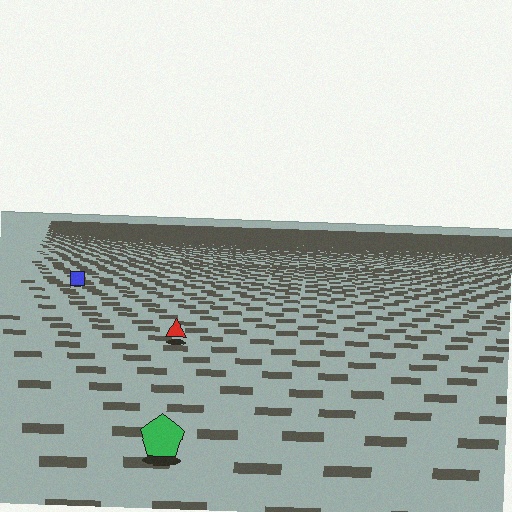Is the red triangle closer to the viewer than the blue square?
Yes. The red triangle is closer — you can tell from the texture gradient: the ground texture is coarser near it.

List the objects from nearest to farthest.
From nearest to farthest: the green pentagon, the red triangle, the blue square.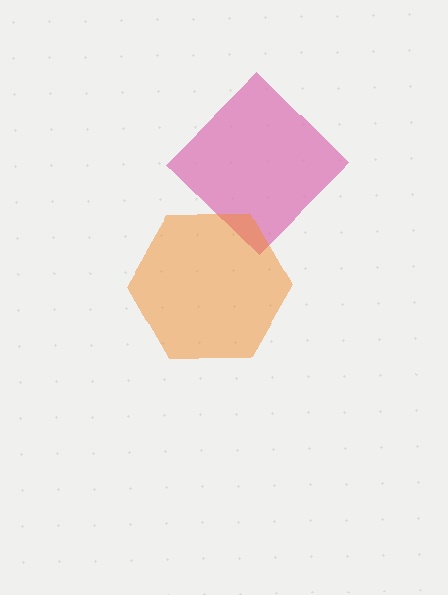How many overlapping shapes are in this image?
There are 2 overlapping shapes in the image.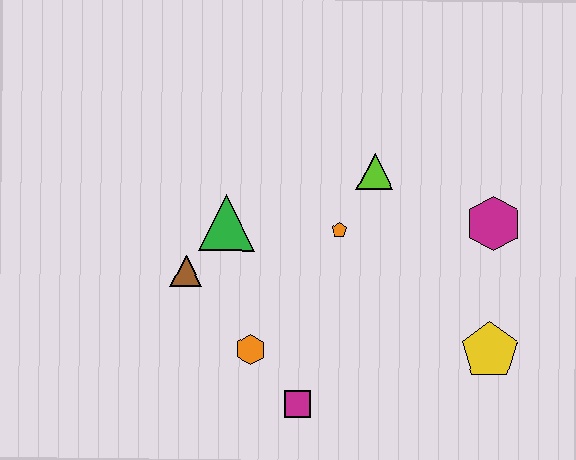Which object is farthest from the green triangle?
The yellow pentagon is farthest from the green triangle.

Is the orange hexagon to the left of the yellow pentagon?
Yes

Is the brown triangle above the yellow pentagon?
Yes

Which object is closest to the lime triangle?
The orange pentagon is closest to the lime triangle.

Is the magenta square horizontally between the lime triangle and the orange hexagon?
Yes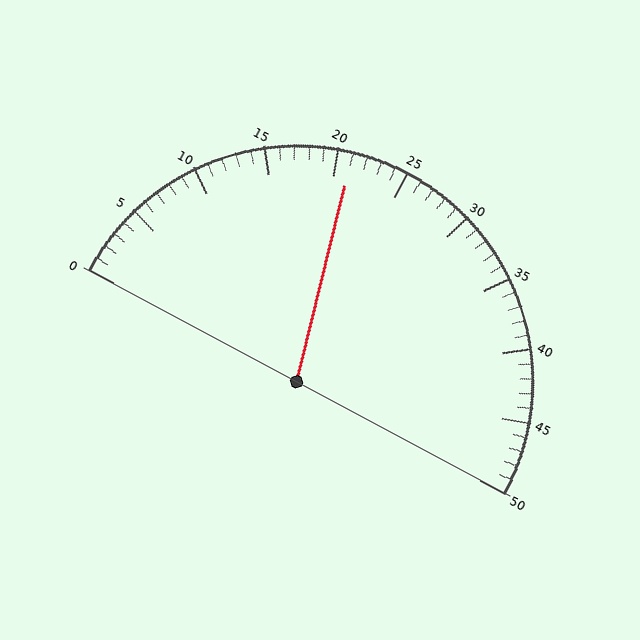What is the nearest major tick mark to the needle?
The nearest major tick mark is 20.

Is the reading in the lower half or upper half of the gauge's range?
The reading is in the lower half of the range (0 to 50).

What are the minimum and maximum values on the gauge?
The gauge ranges from 0 to 50.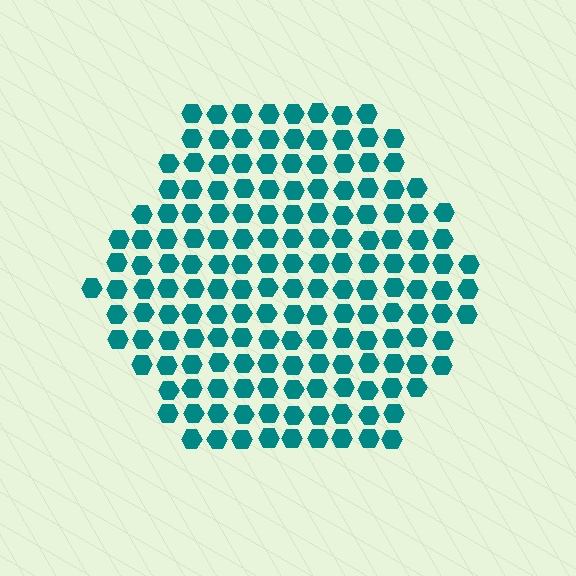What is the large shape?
The large shape is a hexagon.